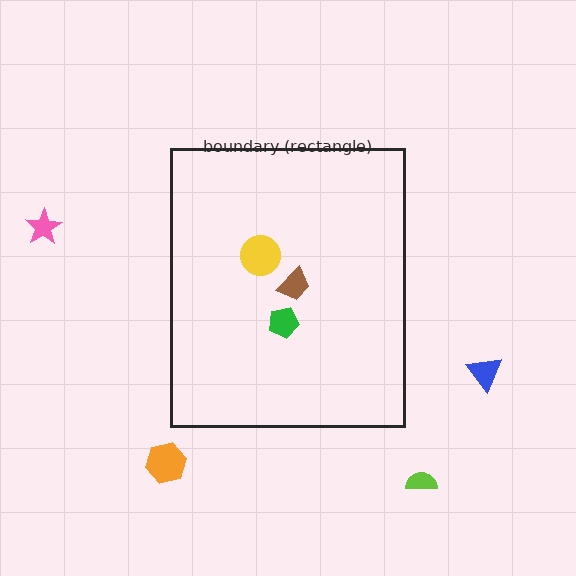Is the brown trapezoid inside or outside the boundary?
Inside.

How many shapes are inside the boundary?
3 inside, 4 outside.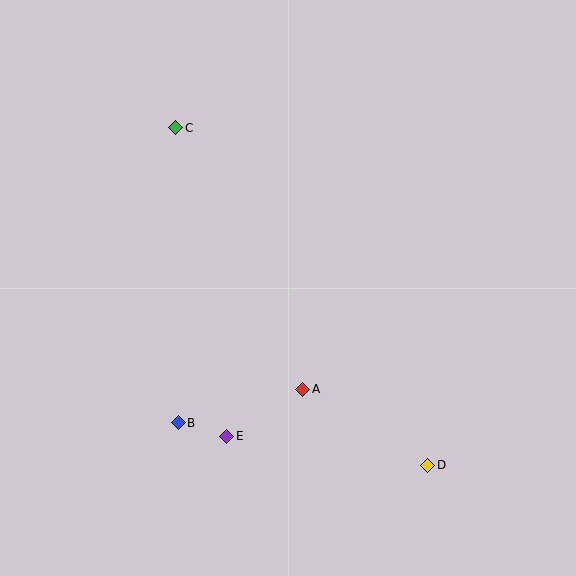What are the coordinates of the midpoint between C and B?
The midpoint between C and B is at (177, 275).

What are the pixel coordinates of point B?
Point B is at (178, 423).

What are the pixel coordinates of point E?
Point E is at (227, 436).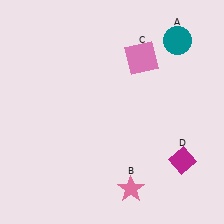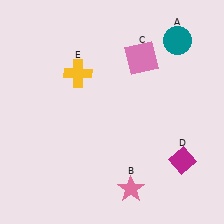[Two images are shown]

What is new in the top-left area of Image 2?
A yellow cross (E) was added in the top-left area of Image 2.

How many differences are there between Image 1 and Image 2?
There is 1 difference between the two images.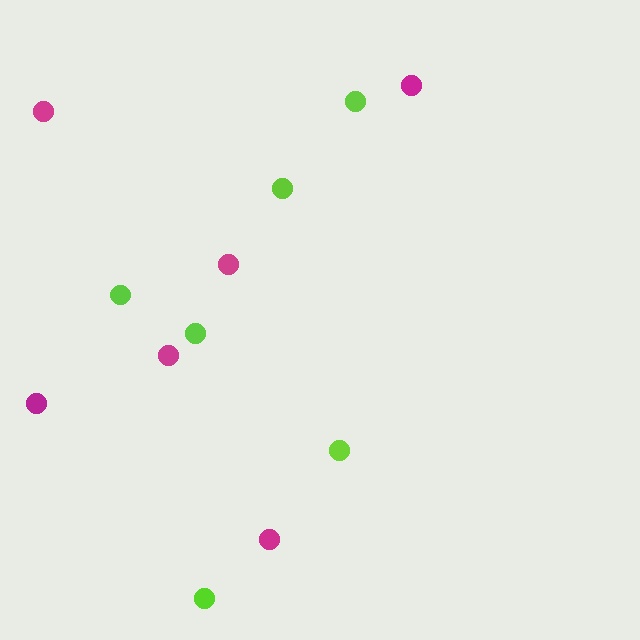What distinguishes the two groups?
There are 2 groups: one group of magenta circles (6) and one group of lime circles (6).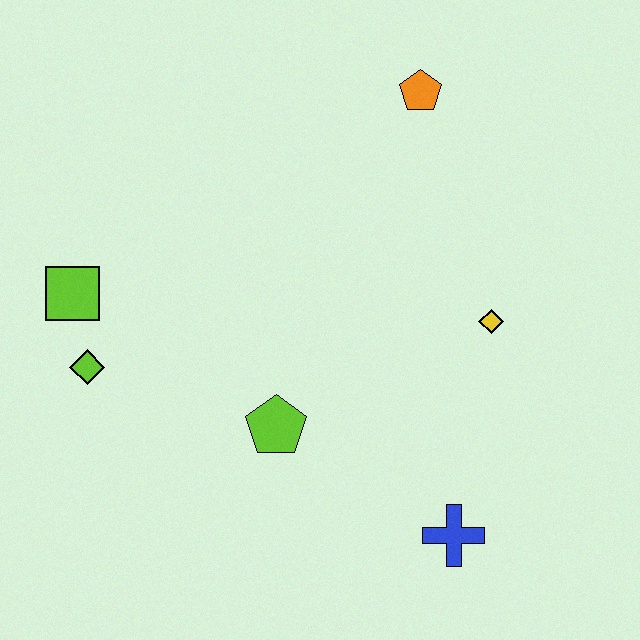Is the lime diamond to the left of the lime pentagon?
Yes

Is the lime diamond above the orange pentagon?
No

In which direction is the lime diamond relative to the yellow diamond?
The lime diamond is to the left of the yellow diamond.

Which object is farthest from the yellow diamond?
The lime square is farthest from the yellow diamond.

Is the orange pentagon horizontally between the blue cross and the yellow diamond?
No